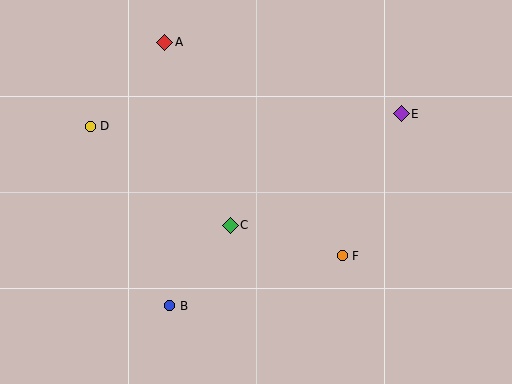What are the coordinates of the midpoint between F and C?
The midpoint between F and C is at (286, 241).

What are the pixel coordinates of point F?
Point F is at (342, 256).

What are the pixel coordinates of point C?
Point C is at (230, 225).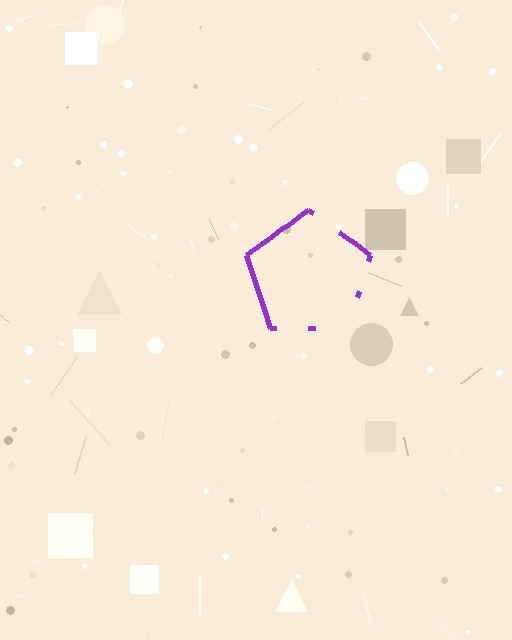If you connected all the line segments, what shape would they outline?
They would outline a pentagon.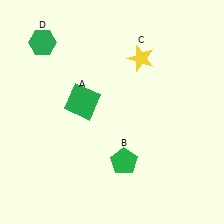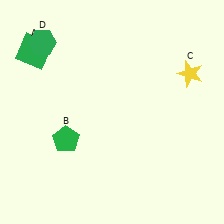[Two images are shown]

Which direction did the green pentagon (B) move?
The green pentagon (B) moved left.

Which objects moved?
The objects that moved are: the green square (A), the green pentagon (B), the yellow star (C).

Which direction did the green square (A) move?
The green square (A) moved up.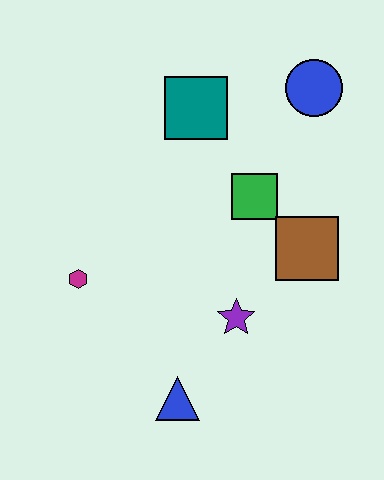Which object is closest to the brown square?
The green square is closest to the brown square.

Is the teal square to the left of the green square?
Yes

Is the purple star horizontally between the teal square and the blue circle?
Yes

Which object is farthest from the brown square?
The magenta hexagon is farthest from the brown square.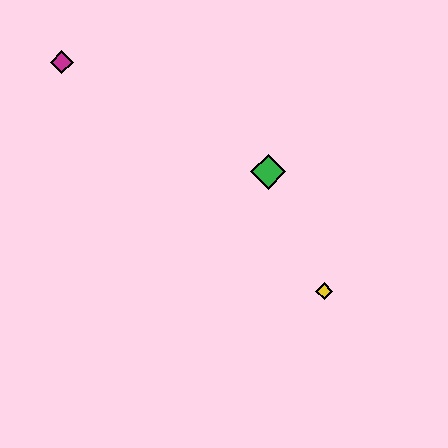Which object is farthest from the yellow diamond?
The magenta diamond is farthest from the yellow diamond.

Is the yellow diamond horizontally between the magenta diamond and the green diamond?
No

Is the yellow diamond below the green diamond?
Yes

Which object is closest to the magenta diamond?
The green diamond is closest to the magenta diamond.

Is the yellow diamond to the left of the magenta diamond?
No